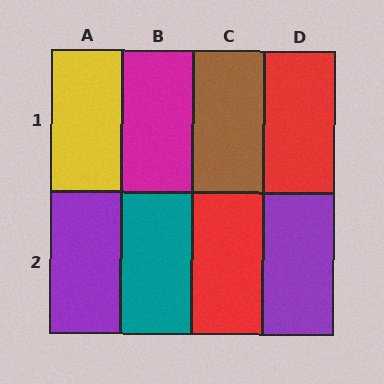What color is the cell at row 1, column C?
Brown.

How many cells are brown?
1 cell is brown.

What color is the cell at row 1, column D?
Red.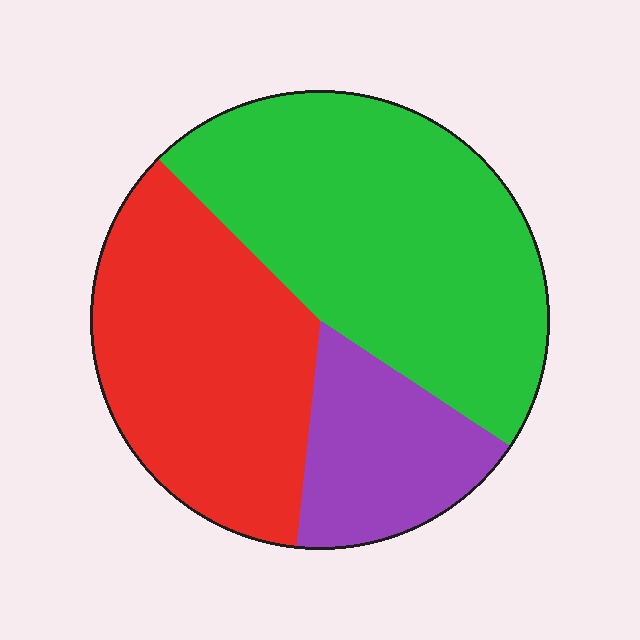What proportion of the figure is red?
Red covers 36% of the figure.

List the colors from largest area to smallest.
From largest to smallest: green, red, purple.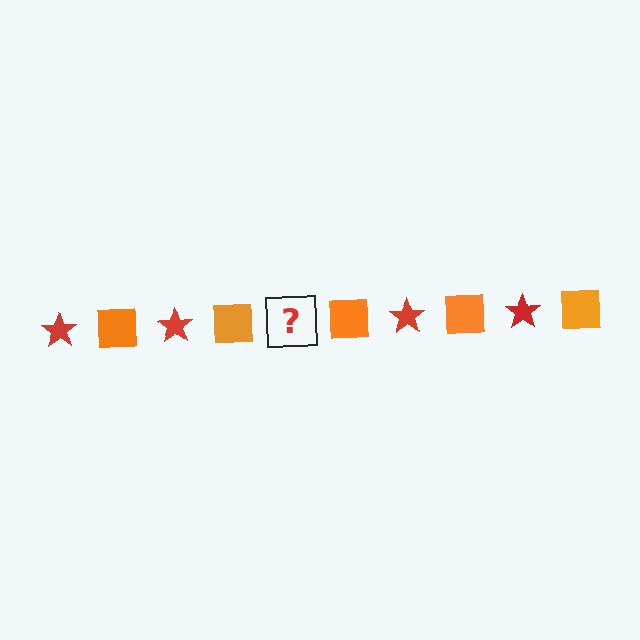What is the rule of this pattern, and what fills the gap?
The rule is that the pattern alternates between red star and orange square. The gap should be filled with a red star.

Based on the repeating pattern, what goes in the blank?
The blank should be a red star.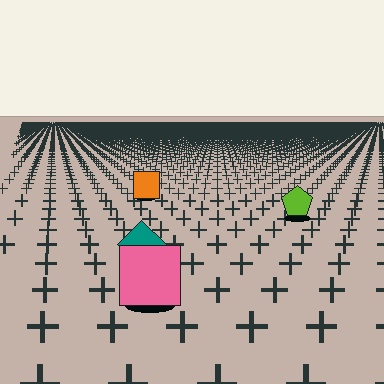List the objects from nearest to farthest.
From nearest to farthest: the pink square, the teal diamond, the lime pentagon, the orange square.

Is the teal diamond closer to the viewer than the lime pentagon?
Yes. The teal diamond is closer — you can tell from the texture gradient: the ground texture is coarser near it.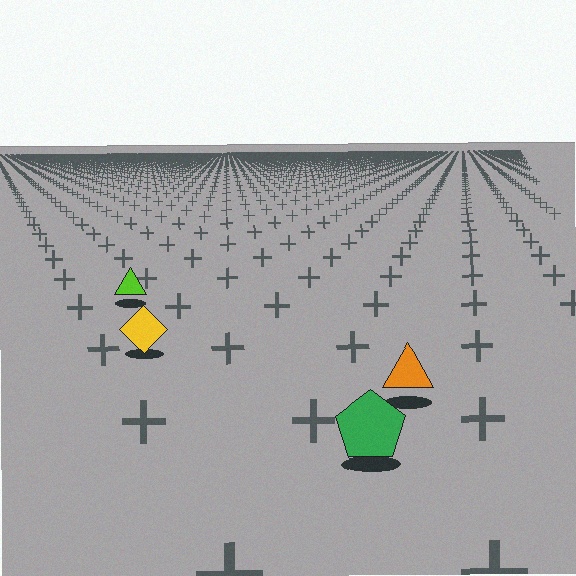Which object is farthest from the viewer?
The lime triangle is farthest from the viewer. It appears smaller and the ground texture around it is denser.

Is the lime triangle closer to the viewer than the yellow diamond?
No. The yellow diamond is closer — you can tell from the texture gradient: the ground texture is coarser near it.